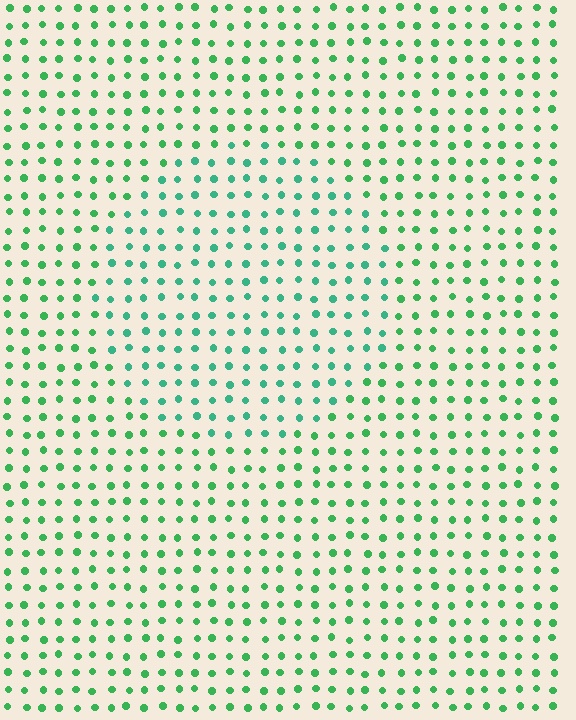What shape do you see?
I see a circle.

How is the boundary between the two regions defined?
The boundary is defined purely by a slight shift in hue (about 24 degrees). Spacing, size, and orientation are identical on both sides.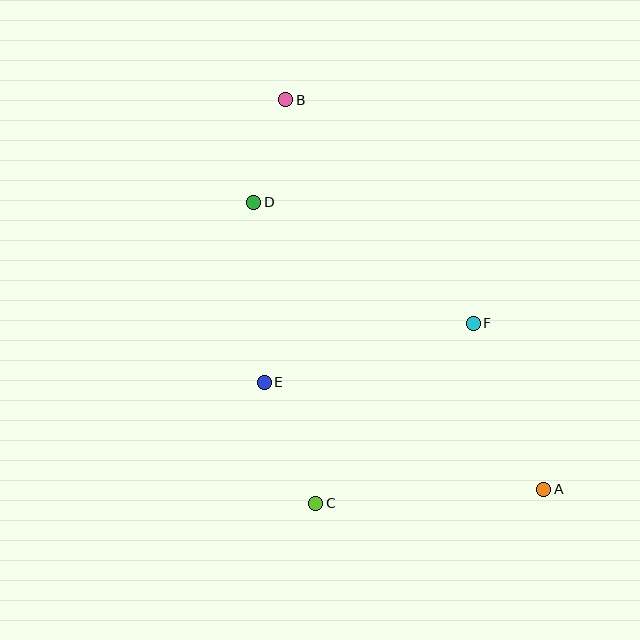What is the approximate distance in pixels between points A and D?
The distance between A and D is approximately 408 pixels.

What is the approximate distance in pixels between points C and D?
The distance between C and D is approximately 307 pixels.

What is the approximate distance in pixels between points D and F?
The distance between D and F is approximately 250 pixels.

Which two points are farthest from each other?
Points A and B are farthest from each other.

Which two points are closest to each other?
Points B and D are closest to each other.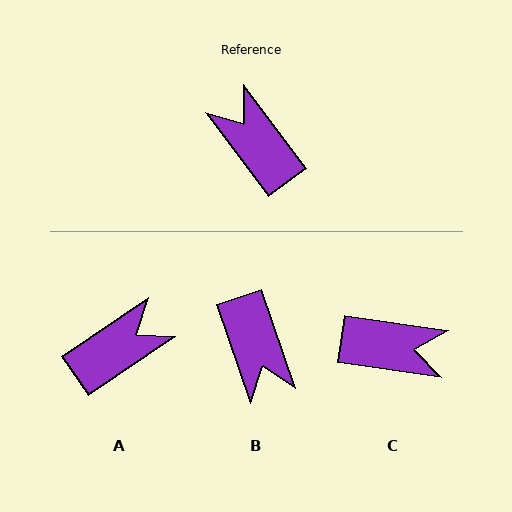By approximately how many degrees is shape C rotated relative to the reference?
Approximately 135 degrees clockwise.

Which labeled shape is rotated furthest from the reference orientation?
B, about 162 degrees away.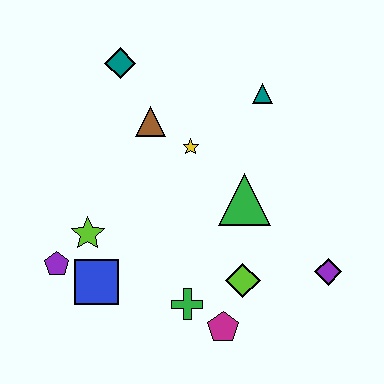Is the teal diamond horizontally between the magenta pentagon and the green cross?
No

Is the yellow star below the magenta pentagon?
No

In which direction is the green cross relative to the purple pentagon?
The green cross is to the right of the purple pentagon.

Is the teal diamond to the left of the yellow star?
Yes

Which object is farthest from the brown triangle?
The purple diamond is farthest from the brown triangle.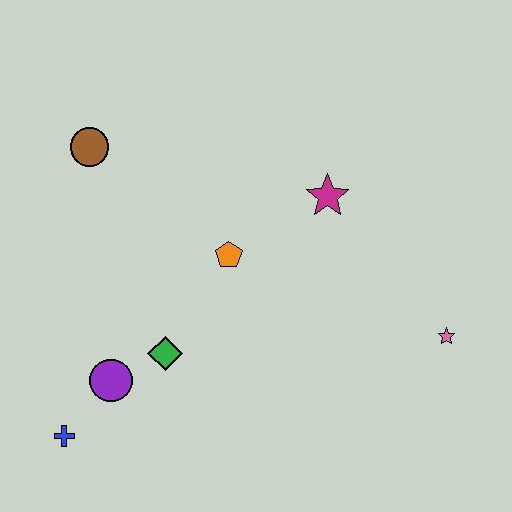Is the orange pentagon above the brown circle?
No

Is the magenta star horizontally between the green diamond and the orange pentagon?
No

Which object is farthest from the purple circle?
The pink star is farthest from the purple circle.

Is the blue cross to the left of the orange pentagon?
Yes